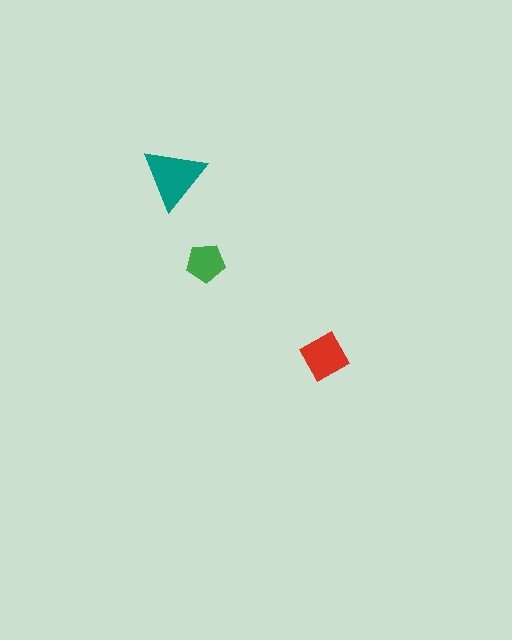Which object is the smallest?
The green pentagon.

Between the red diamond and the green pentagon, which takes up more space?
The red diamond.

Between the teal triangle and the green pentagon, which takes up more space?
The teal triangle.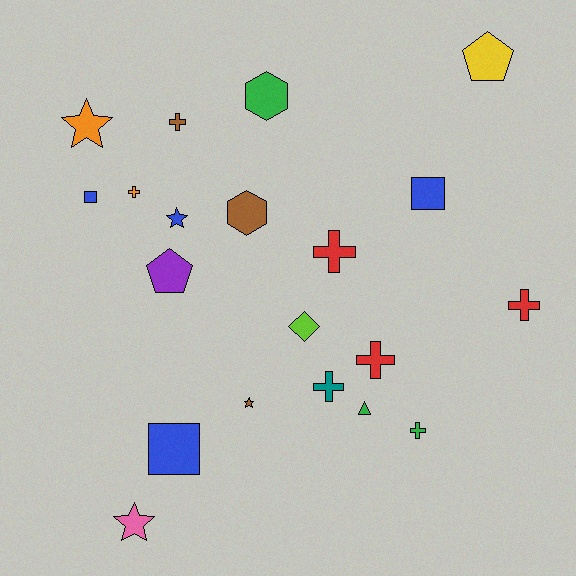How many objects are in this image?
There are 20 objects.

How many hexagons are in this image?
There are 2 hexagons.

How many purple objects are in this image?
There is 1 purple object.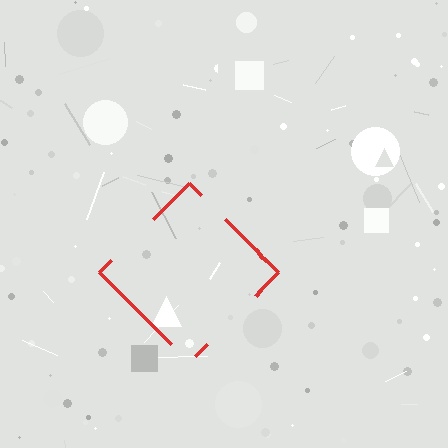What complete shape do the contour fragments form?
The contour fragments form a diamond.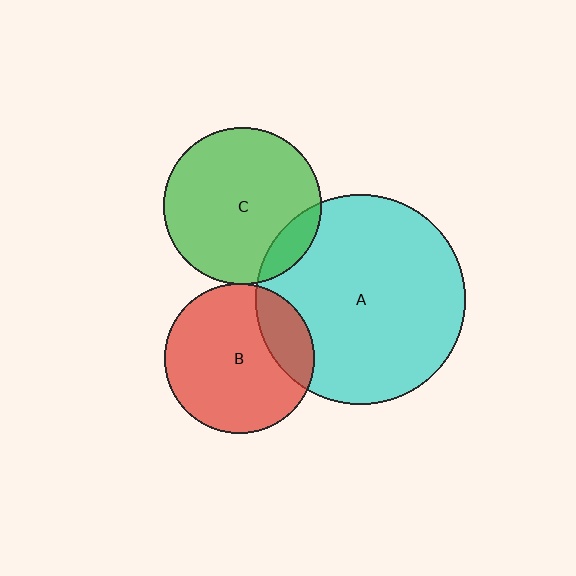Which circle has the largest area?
Circle A (cyan).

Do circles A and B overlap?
Yes.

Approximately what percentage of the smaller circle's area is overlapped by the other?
Approximately 20%.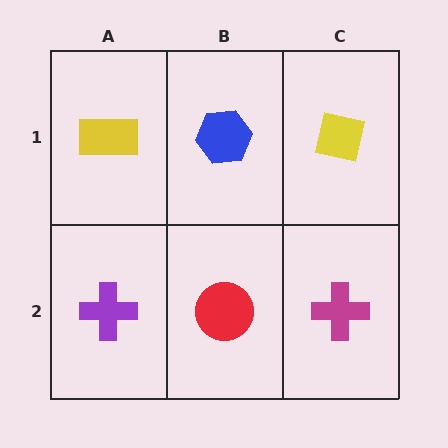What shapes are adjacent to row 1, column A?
A purple cross (row 2, column A), a blue hexagon (row 1, column B).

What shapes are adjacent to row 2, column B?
A blue hexagon (row 1, column B), a purple cross (row 2, column A), a magenta cross (row 2, column C).